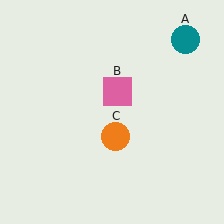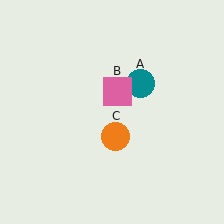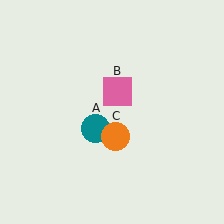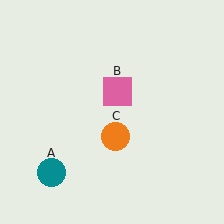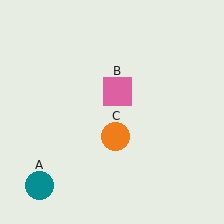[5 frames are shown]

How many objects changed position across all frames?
1 object changed position: teal circle (object A).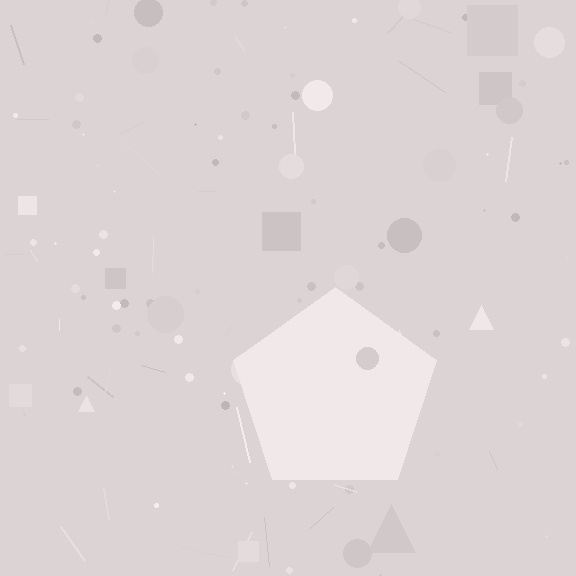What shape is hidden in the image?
A pentagon is hidden in the image.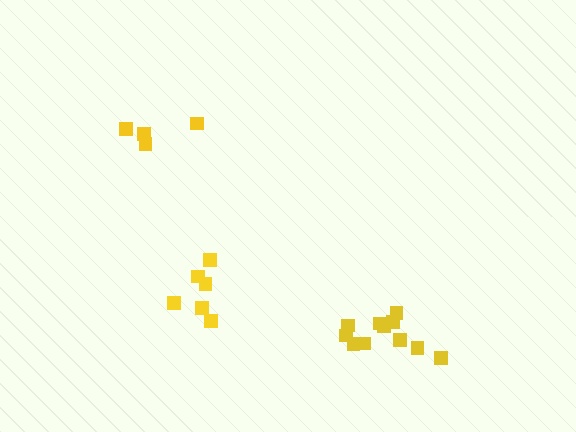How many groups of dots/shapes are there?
There are 3 groups.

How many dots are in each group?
Group 1: 11 dots, Group 2: 6 dots, Group 3: 5 dots (22 total).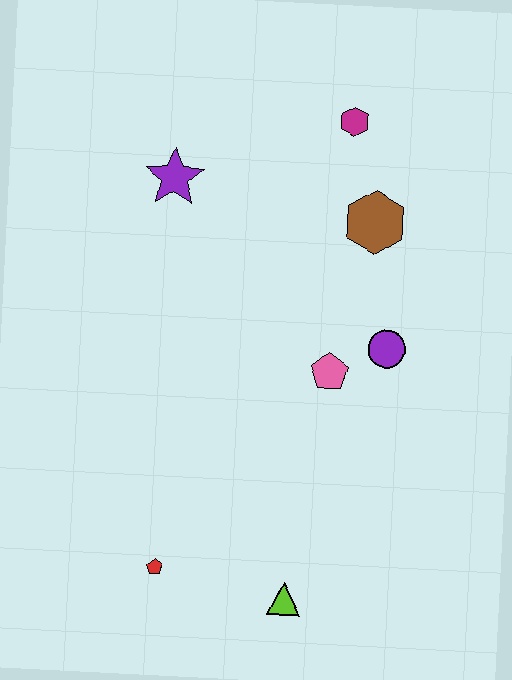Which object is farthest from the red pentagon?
The magenta hexagon is farthest from the red pentagon.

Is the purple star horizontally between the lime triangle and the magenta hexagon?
No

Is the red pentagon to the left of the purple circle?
Yes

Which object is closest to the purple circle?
The pink pentagon is closest to the purple circle.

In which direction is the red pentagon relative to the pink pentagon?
The red pentagon is below the pink pentagon.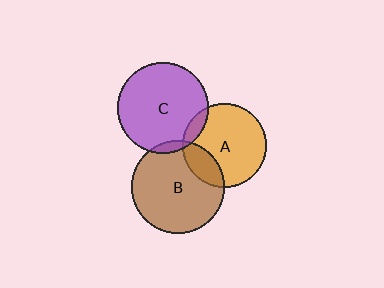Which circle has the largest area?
Circle B (brown).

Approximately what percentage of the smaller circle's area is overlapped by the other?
Approximately 20%.